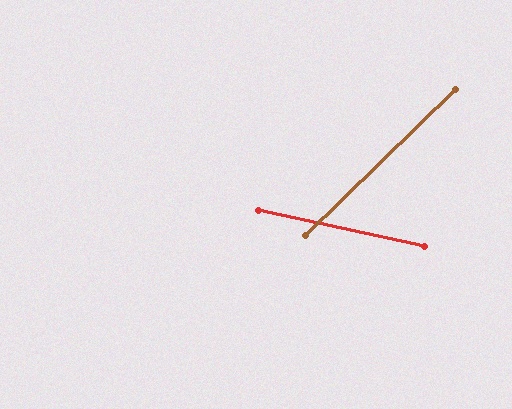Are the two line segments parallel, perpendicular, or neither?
Neither parallel nor perpendicular — they differ by about 57°.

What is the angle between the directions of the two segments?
Approximately 57 degrees.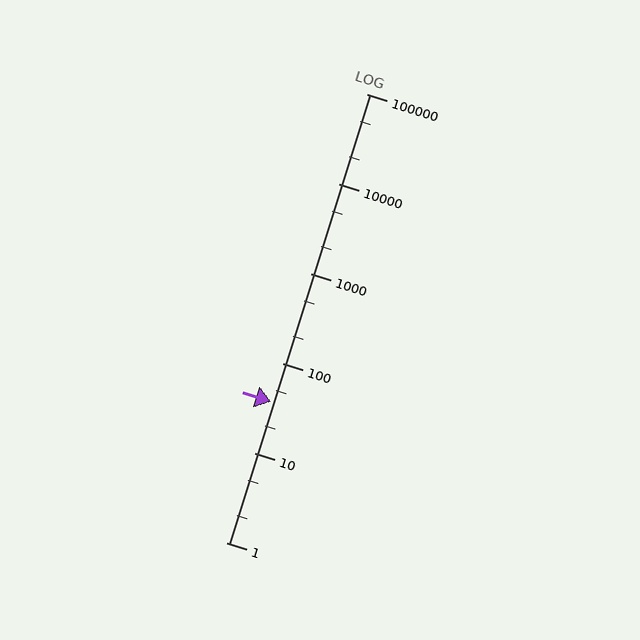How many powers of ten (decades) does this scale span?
The scale spans 5 decades, from 1 to 100000.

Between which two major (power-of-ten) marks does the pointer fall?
The pointer is between 10 and 100.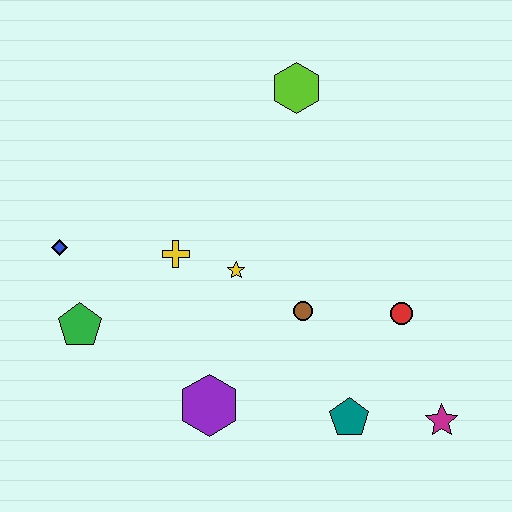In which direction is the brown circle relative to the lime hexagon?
The brown circle is below the lime hexagon.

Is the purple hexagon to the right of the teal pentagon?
No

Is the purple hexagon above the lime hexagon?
No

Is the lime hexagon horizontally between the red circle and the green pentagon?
Yes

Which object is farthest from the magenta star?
The blue diamond is farthest from the magenta star.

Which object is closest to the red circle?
The brown circle is closest to the red circle.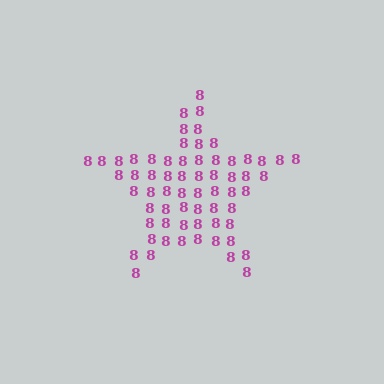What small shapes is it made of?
It is made of small digit 8's.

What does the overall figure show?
The overall figure shows a star.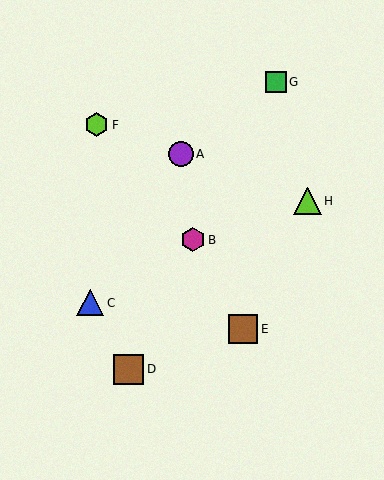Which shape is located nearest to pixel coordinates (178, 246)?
The magenta hexagon (labeled B) at (193, 240) is nearest to that location.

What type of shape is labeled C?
Shape C is a blue triangle.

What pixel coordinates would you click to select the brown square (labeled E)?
Click at (243, 329) to select the brown square E.